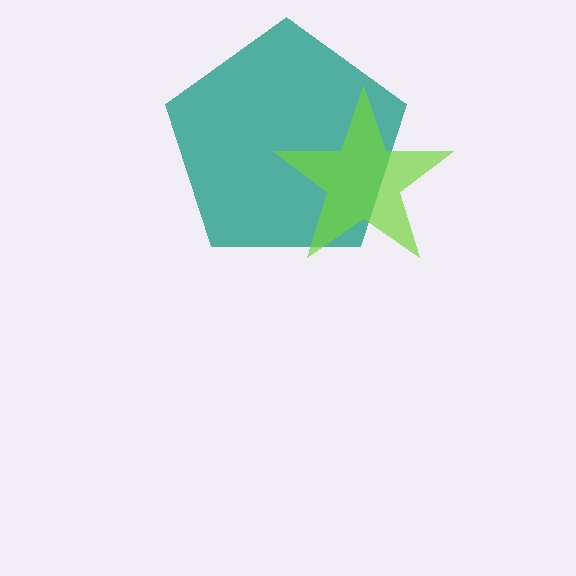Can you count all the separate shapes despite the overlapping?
Yes, there are 2 separate shapes.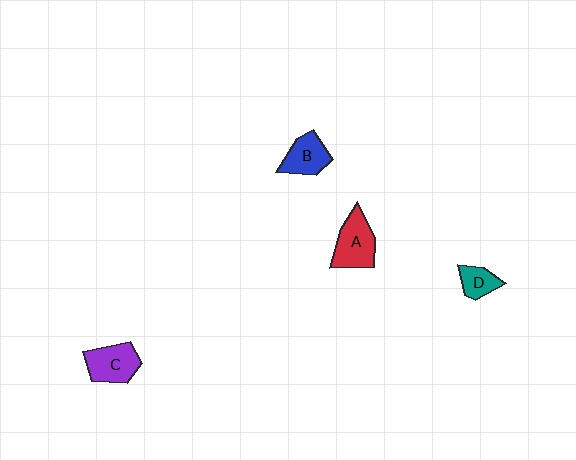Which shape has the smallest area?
Shape D (teal).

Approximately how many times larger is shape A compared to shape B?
Approximately 1.3 times.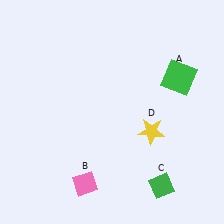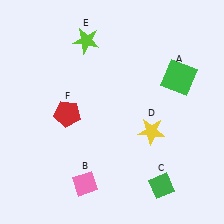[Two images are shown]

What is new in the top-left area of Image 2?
A lime star (E) was added in the top-left area of Image 2.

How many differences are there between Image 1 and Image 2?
There are 2 differences between the two images.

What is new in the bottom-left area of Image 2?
A red pentagon (F) was added in the bottom-left area of Image 2.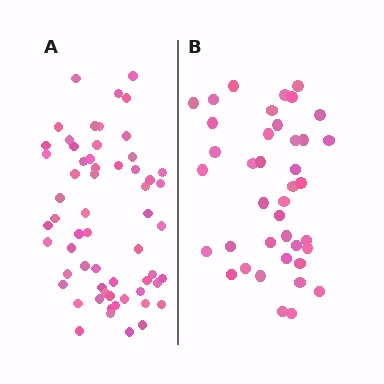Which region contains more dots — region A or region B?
Region A (the left region) has more dots.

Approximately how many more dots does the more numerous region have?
Region A has approximately 20 more dots than region B.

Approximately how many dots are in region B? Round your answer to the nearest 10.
About 40 dots.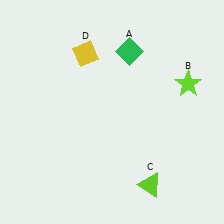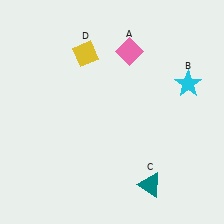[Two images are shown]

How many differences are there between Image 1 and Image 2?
There are 3 differences between the two images.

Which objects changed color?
A changed from green to pink. B changed from lime to cyan. C changed from lime to teal.